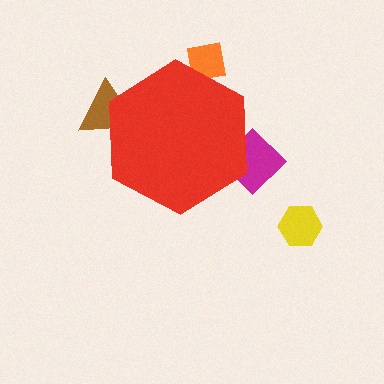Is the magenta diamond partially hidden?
Yes, the magenta diamond is partially hidden behind the red hexagon.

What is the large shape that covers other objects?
A red hexagon.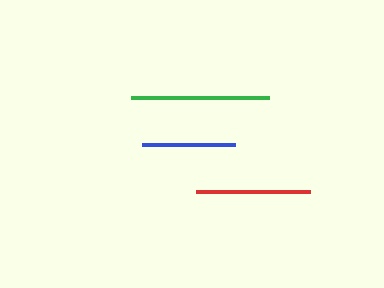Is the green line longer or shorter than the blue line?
The green line is longer than the blue line.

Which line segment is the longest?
The green line is the longest at approximately 138 pixels.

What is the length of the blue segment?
The blue segment is approximately 93 pixels long.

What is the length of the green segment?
The green segment is approximately 138 pixels long.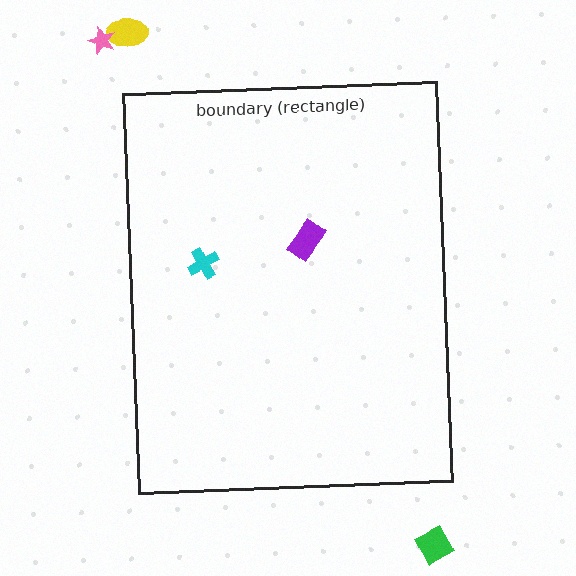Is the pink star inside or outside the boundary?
Outside.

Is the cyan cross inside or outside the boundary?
Inside.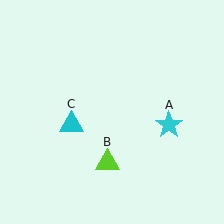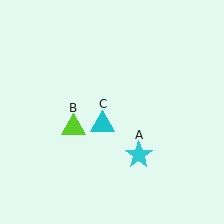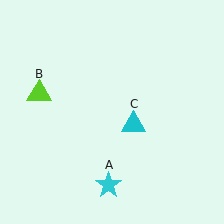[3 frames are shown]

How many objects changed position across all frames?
3 objects changed position: cyan star (object A), lime triangle (object B), cyan triangle (object C).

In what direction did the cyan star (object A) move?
The cyan star (object A) moved down and to the left.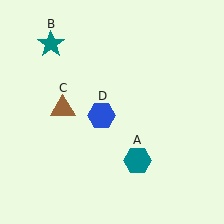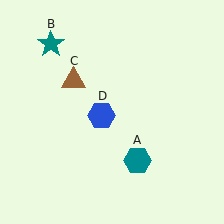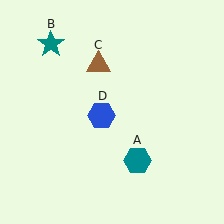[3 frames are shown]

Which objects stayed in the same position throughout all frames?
Teal hexagon (object A) and teal star (object B) and blue hexagon (object D) remained stationary.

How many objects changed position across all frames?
1 object changed position: brown triangle (object C).